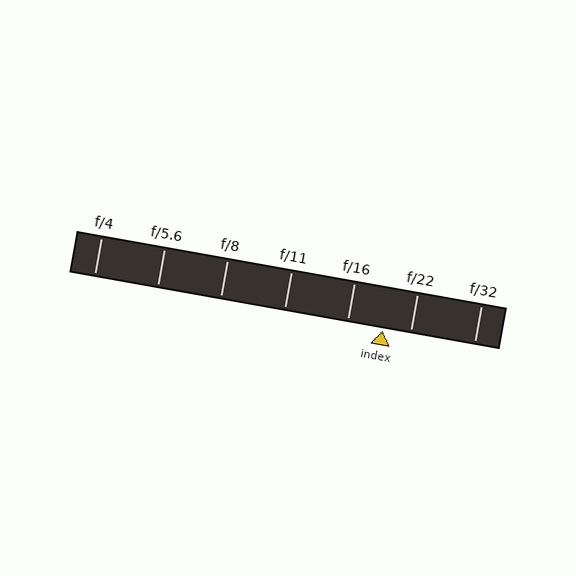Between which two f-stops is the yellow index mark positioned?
The index mark is between f/16 and f/22.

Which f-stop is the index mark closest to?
The index mark is closest to f/22.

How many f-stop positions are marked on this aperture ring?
There are 7 f-stop positions marked.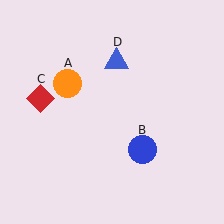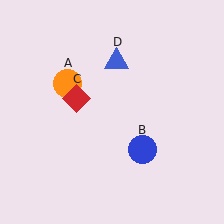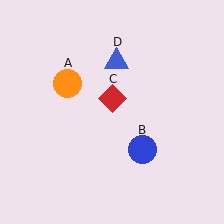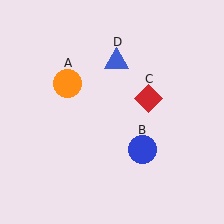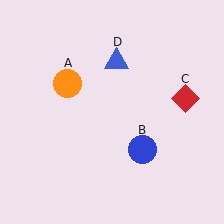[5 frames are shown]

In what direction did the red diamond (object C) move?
The red diamond (object C) moved right.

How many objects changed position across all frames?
1 object changed position: red diamond (object C).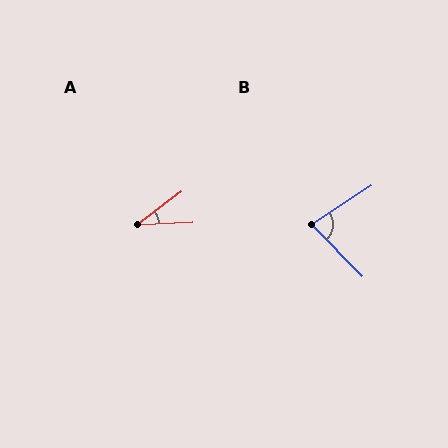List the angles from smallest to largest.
A (35°), B (79°).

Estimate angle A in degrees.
Approximately 35 degrees.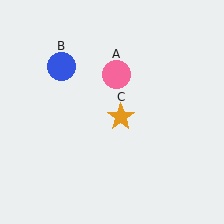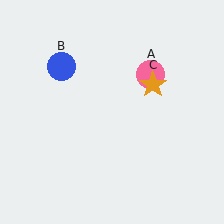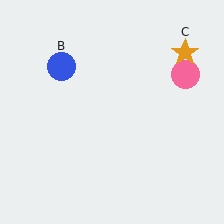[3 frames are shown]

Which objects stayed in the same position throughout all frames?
Blue circle (object B) remained stationary.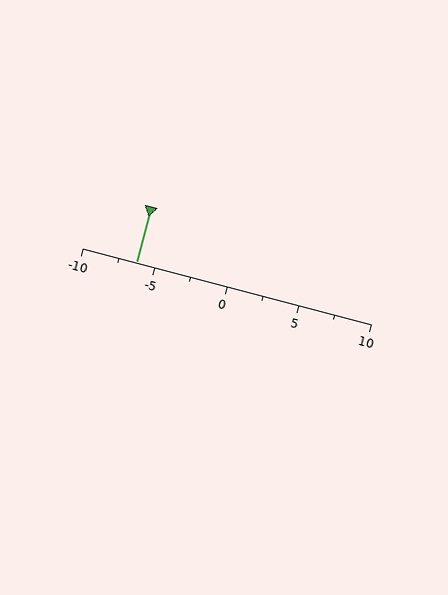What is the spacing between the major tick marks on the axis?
The major ticks are spaced 5 apart.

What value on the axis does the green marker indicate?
The marker indicates approximately -6.2.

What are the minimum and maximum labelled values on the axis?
The axis runs from -10 to 10.